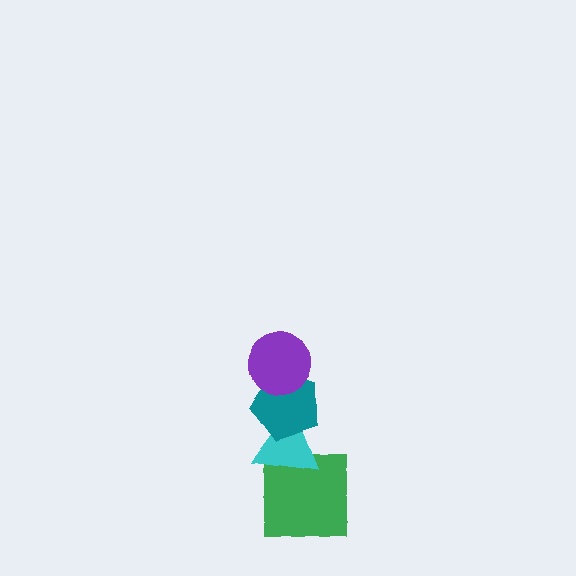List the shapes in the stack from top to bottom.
From top to bottom: the purple circle, the teal pentagon, the cyan triangle, the green square.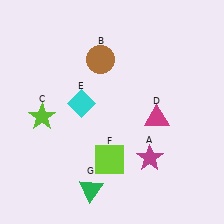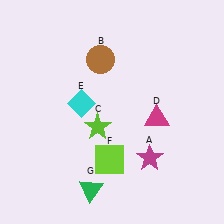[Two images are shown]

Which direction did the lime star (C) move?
The lime star (C) moved right.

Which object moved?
The lime star (C) moved right.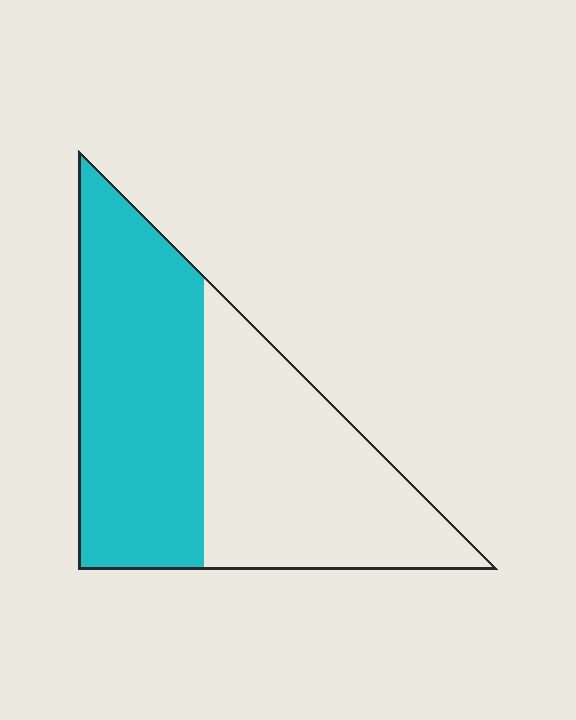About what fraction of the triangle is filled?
About one half (1/2).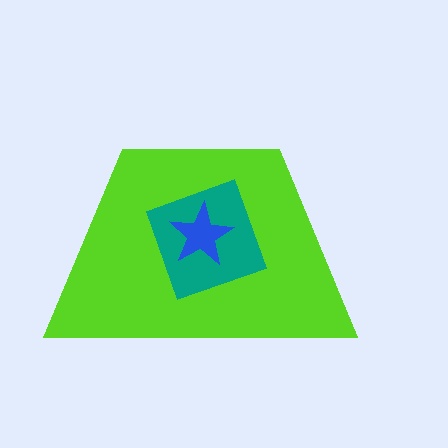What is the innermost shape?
The blue star.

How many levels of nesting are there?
3.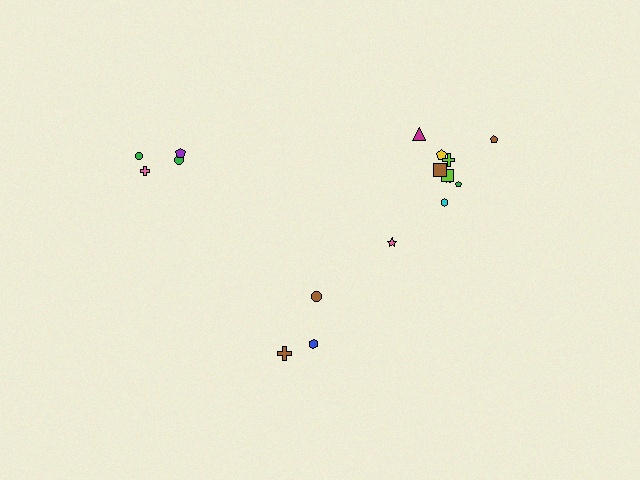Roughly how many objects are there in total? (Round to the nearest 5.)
Roughly 15 objects in total.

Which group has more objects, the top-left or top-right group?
The top-right group.